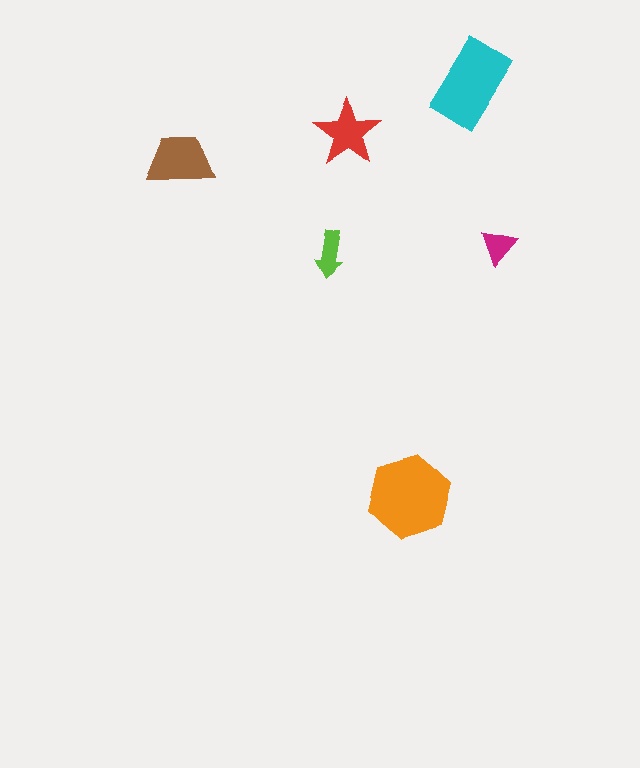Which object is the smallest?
The magenta triangle.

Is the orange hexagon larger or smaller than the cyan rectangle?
Larger.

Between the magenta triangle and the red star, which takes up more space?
The red star.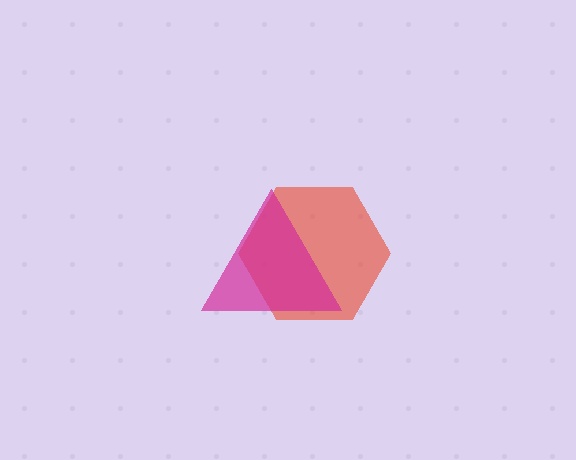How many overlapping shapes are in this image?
There are 2 overlapping shapes in the image.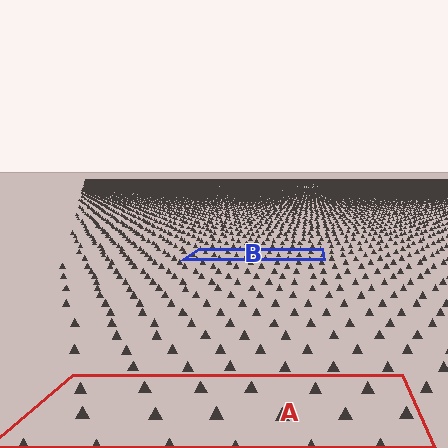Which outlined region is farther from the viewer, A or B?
Region B is farther from the viewer — the texture elements inside it appear smaller and more densely packed.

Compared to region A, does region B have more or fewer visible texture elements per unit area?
Region B has more texture elements per unit area — they are packed more densely because it is farther away.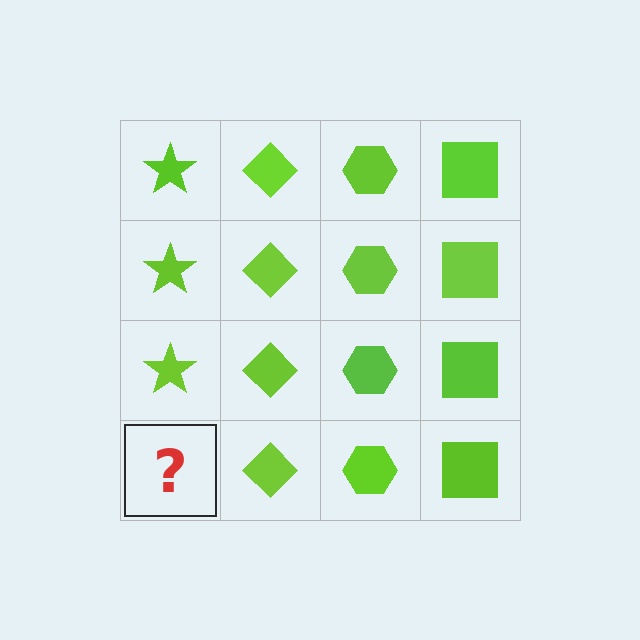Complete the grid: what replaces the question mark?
The question mark should be replaced with a lime star.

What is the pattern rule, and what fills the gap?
The rule is that each column has a consistent shape. The gap should be filled with a lime star.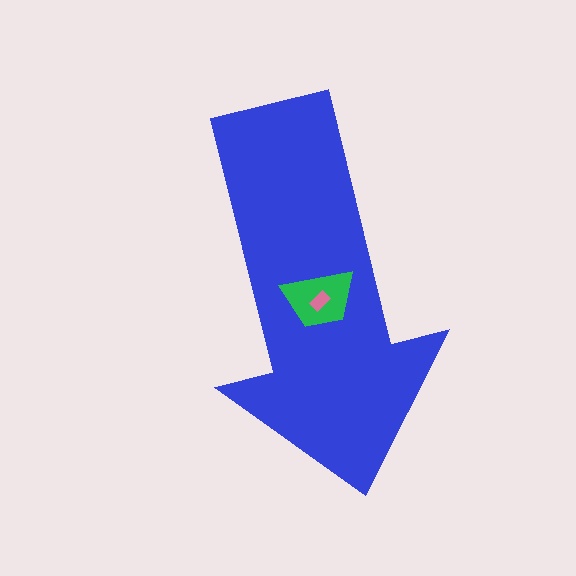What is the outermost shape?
The blue arrow.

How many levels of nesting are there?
3.